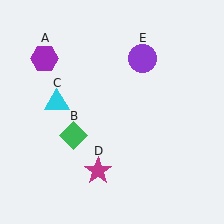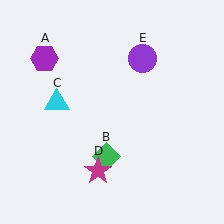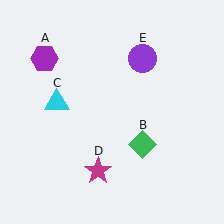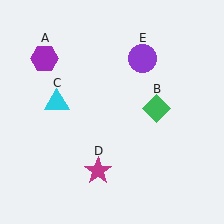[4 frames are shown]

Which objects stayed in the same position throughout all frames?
Purple hexagon (object A) and cyan triangle (object C) and magenta star (object D) and purple circle (object E) remained stationary.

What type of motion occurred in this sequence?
The green diamond (object B) rotated counterclockwise around the center of the scene.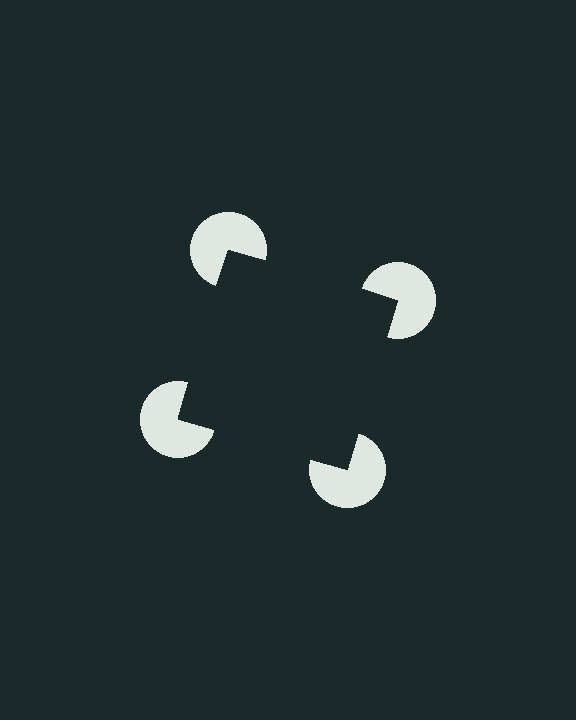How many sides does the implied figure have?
4 sides.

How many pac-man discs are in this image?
There are 4 — one at each vertex of the illusory square.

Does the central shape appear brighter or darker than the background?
It typically appears slightly darker than the background, even though no actual brightness change is drawn.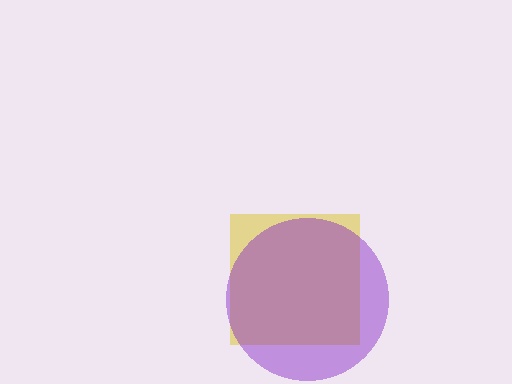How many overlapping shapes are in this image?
There are 2 overlapping shapes in the image.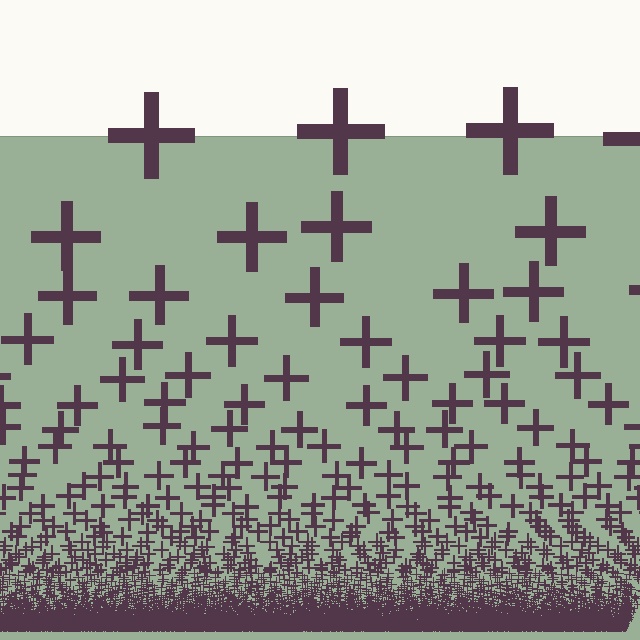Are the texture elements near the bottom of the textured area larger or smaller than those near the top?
Smaller. The gradient is inverted — elements near the bottom are smaller and denser.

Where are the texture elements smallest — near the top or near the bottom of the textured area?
Near the bottom.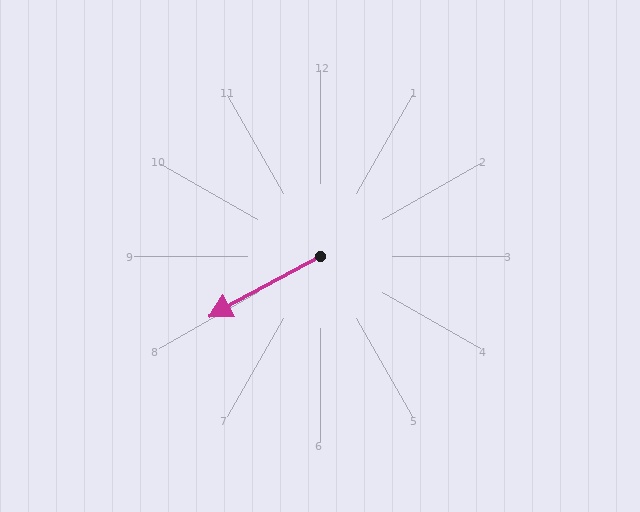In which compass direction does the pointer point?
Southwest.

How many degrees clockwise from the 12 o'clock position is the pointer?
Approximately 241 degrees.